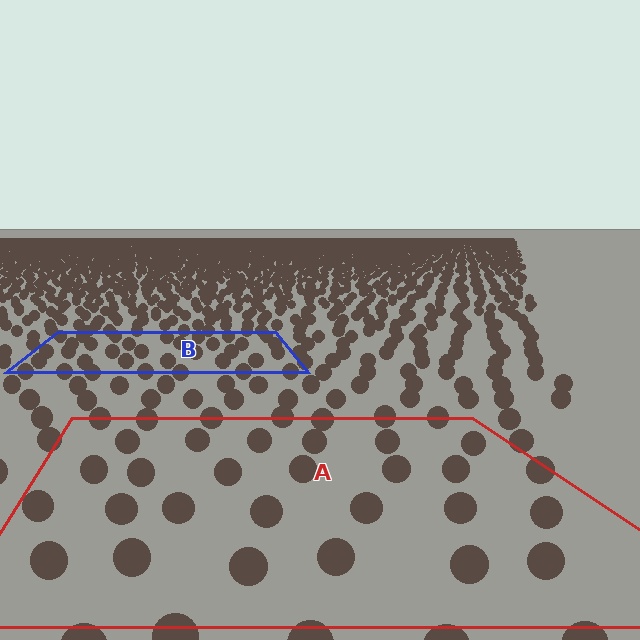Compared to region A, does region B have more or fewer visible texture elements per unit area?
Region B has more texture elements per unit area — they are packed more densely because it is farther away.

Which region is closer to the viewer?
Region A is closer. The texture elements there are larger and more spread out.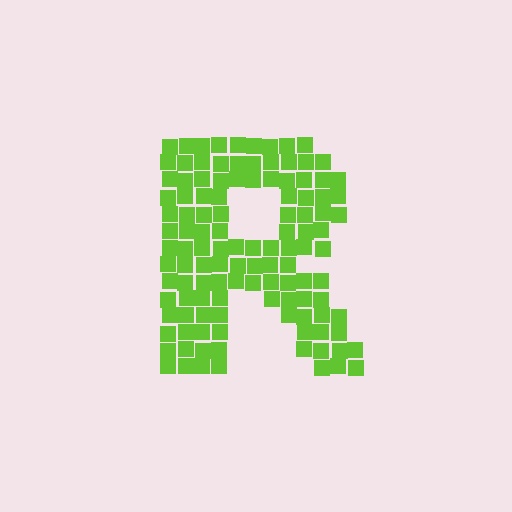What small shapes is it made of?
It is made of small squares.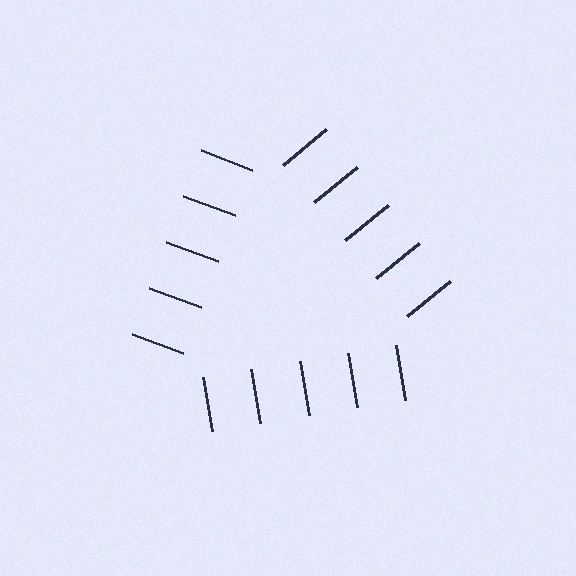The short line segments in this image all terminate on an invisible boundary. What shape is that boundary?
An illusory triangle — the line segments terminate on its edges but no continuous stroke is drawn.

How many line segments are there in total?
15 — 5 along each of the 3 edges.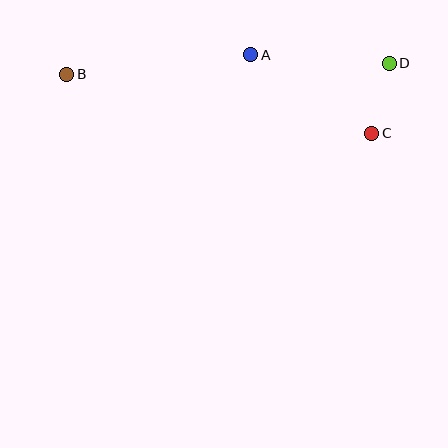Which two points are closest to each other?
Points C and D are closest to each other.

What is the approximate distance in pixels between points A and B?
The distance between A and B is approximately 185 pixels.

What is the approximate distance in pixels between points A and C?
The distance between A and C is approximately 144 pixels.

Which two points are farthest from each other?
Points B and D are farthest from each other.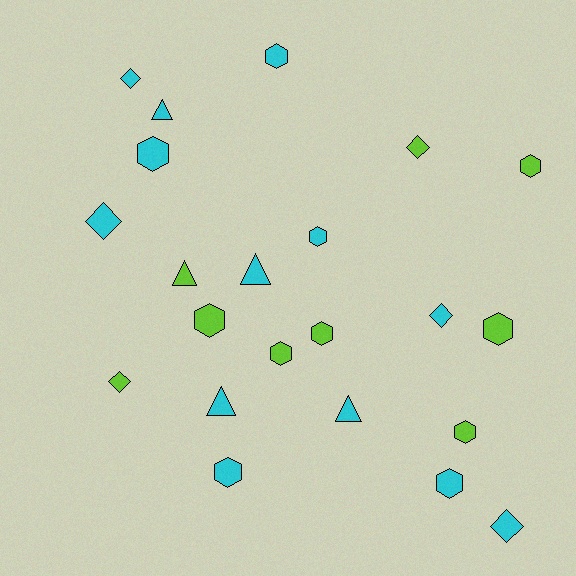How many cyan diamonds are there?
There are 4 cyan diamonds.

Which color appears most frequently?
Cyan, with 13 objects.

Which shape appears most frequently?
Hexagon, with 11 objects.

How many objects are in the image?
There are 22 objects.